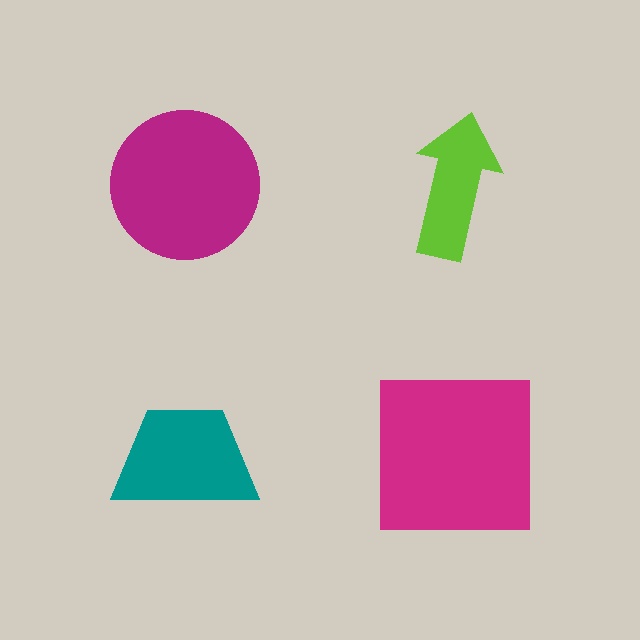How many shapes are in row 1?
2 shapes.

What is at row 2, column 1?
A teal trapezoid.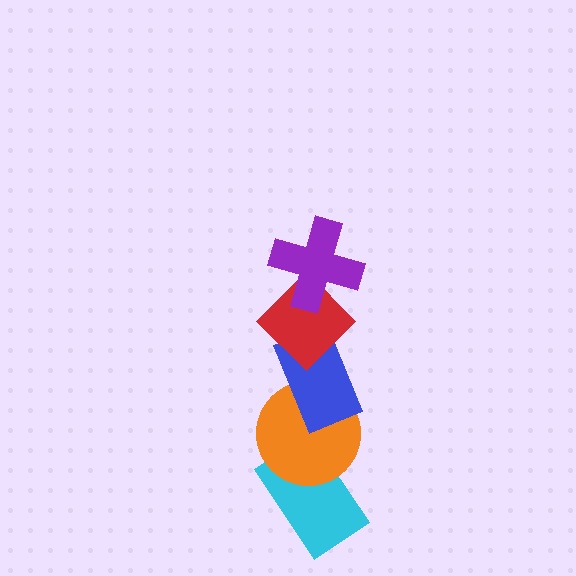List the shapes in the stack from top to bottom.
From top to bottom: the purple cross, the red diamond, the blue rectangle, the orange circle, the cyan rectangle.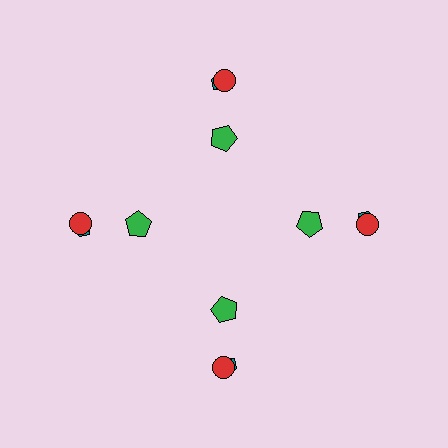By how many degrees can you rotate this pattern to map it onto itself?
The pattern maps onto itself every 90 degrees of rotation.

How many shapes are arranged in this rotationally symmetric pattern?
There are 12 shapes, arranged in 4 groups of 3.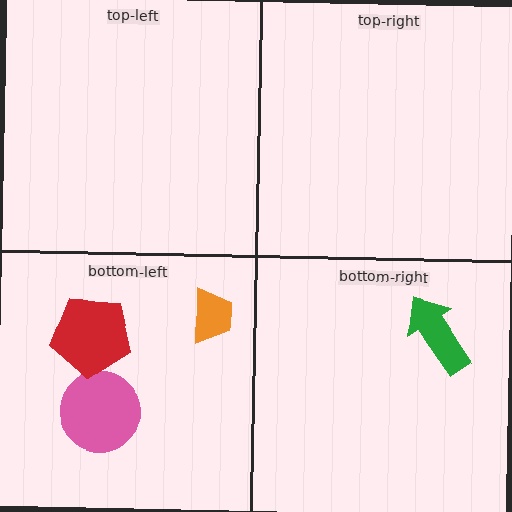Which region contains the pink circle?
The bottom-left region.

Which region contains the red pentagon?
The bottom-left region.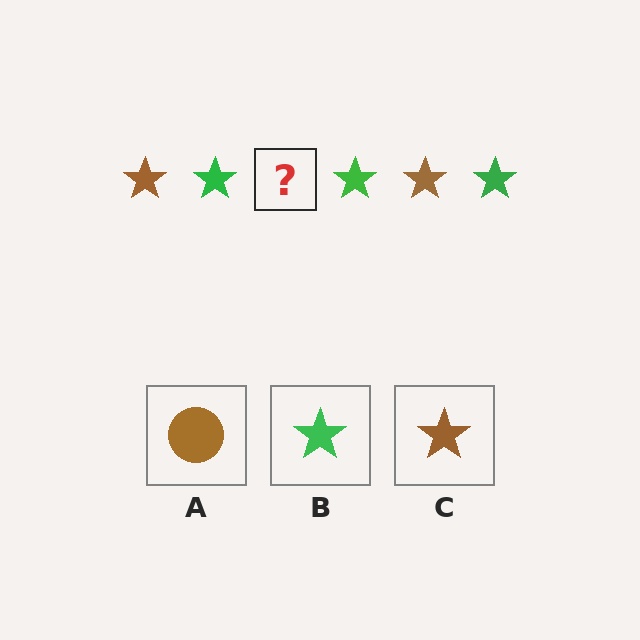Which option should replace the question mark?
Option C.